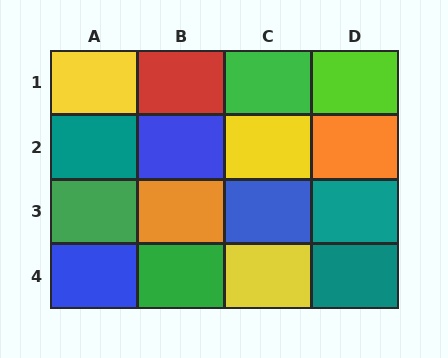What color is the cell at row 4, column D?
Teal.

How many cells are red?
1 cell is red.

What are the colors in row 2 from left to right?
Teal, blue, yellow, orange.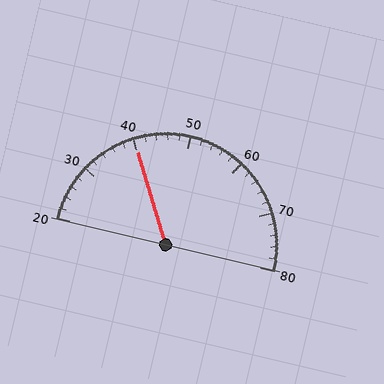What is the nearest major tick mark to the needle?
The nearest major tick mark is 40.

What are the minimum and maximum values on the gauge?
The gauge ranges from 20 to 80.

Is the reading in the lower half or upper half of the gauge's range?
The reading is in the lower half of the range (20 to 80).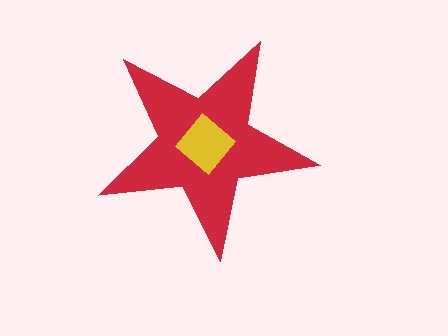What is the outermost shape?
The red star.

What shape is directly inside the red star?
The yellow diamond.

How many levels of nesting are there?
2.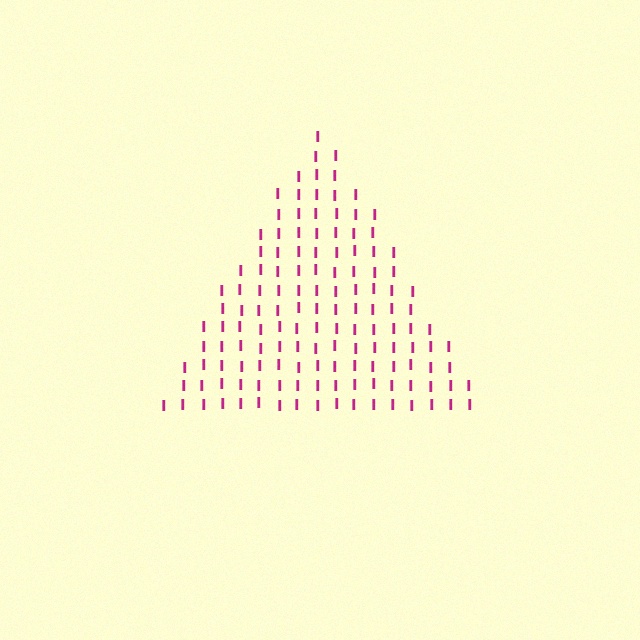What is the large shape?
The large shape is a triangle.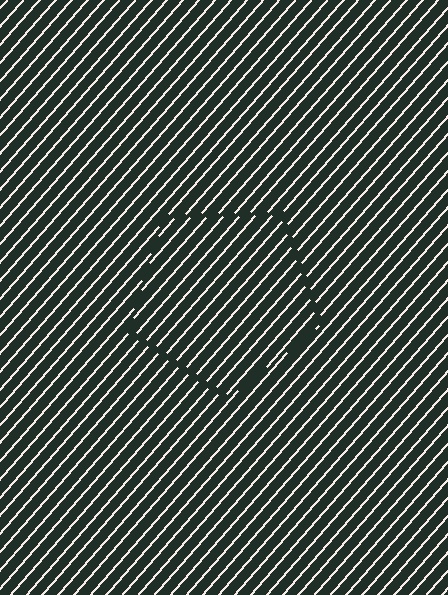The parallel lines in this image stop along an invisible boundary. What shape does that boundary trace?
An illusory pentagon. The interior of the shape contains the same grating, shifted by half a period — the contour is defined by the phase discontinuity where line-ends from the inner and outer gratings abut.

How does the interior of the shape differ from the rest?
The interior of the shape contains the same grating, shifted by half a period — the contour is defined by the phase discontinuity where line-ends from the inner and outer gratings abut.